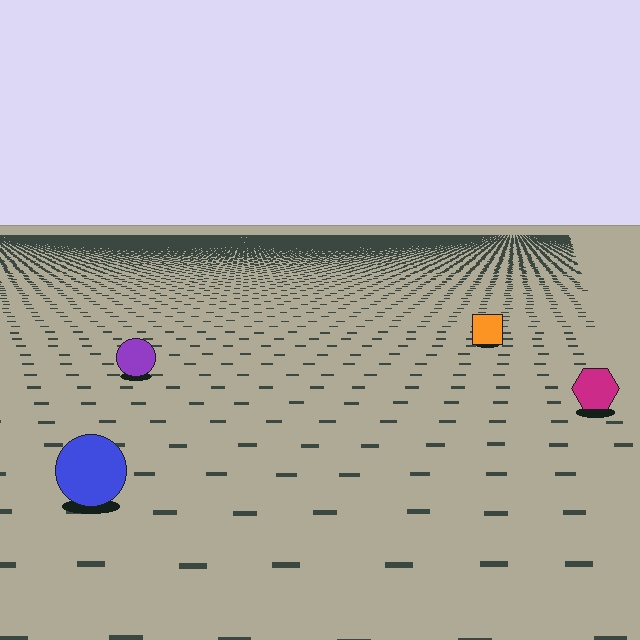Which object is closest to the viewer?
The blue circle is closest. The texture marks near it are larger and more spread out.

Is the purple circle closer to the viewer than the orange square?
Yes. The purple circle is closer — you can tell from the texture gradient: the ground texture is coarser near it.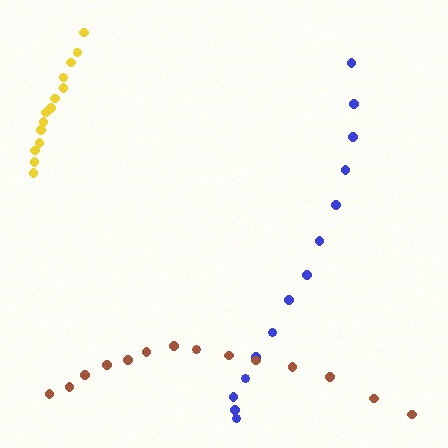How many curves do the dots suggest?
There are 3 distinct paths.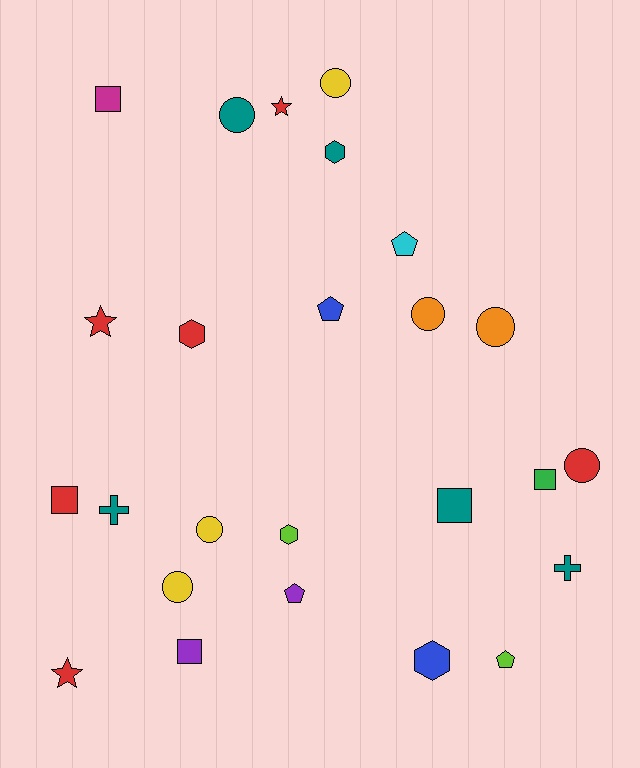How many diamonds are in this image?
There are no diamonds.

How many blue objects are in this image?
There are 2 blue objects.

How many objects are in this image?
There are 25 objects.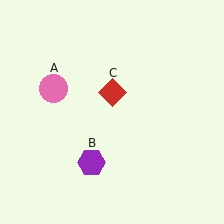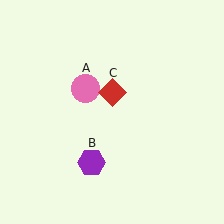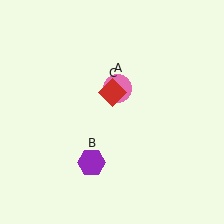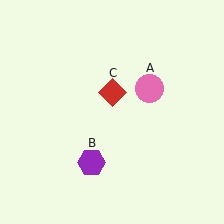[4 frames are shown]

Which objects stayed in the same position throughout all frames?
Purple hexagon (object B) and red diamond (object C) remained stationary.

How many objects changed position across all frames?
1 object changed position: pink circle (object A).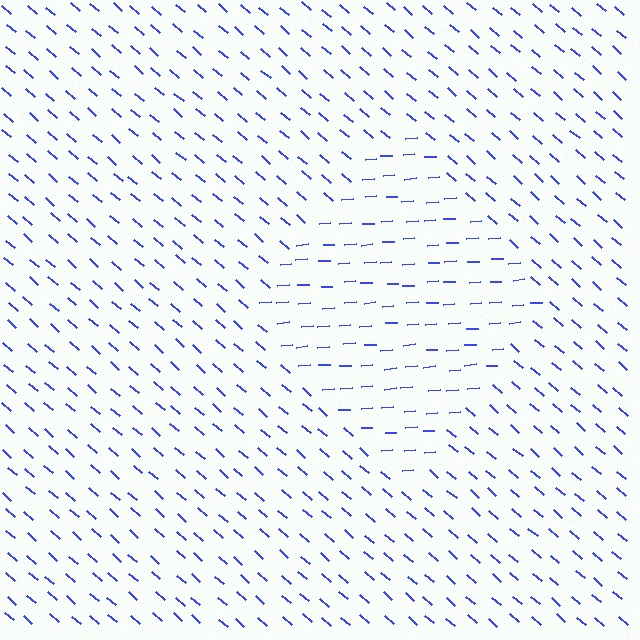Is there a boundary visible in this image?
Yes, there is a texture boundary formed by a change in line orientation.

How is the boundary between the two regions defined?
The boundary is defined purely by a change in line orientation (approximately 45 degrees difference). All lines are the same color and thickness.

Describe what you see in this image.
The image is filled with small blue line segments. A diamond region in the image has lines oriented differently from the surrounding lines, creating a visible texture boundary.